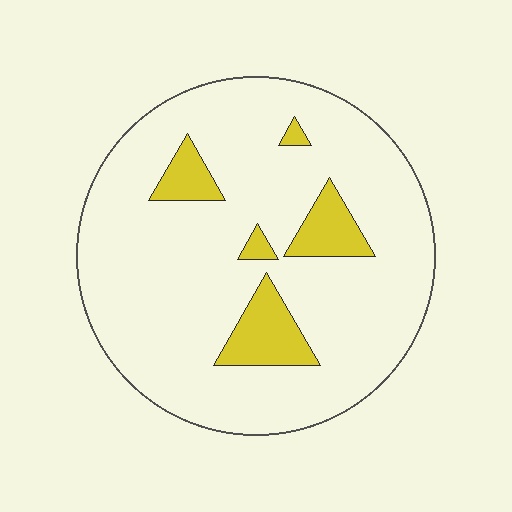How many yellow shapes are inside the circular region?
5.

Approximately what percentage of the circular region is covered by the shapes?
Approximately 15%.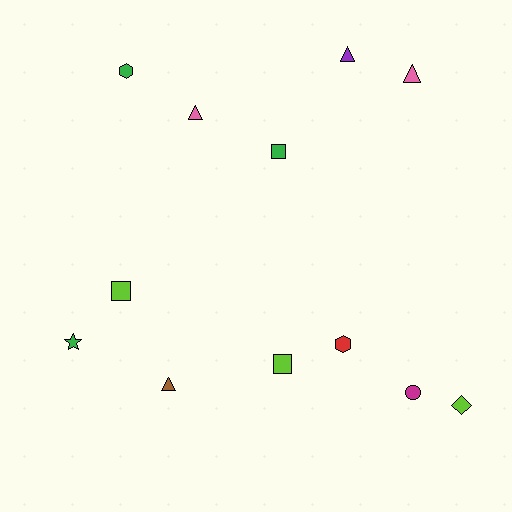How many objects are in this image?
There are 12 objects.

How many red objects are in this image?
There is 1 red object.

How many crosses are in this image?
There are no crosses.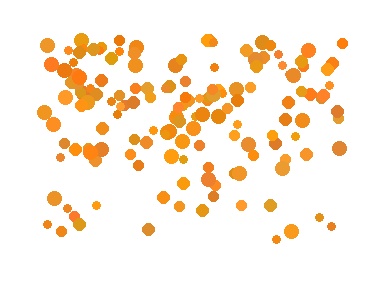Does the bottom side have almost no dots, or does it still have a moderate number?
Still a moderate number, just noticeably fewer than the top.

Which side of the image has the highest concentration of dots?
The top.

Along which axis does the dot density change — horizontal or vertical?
Vertical.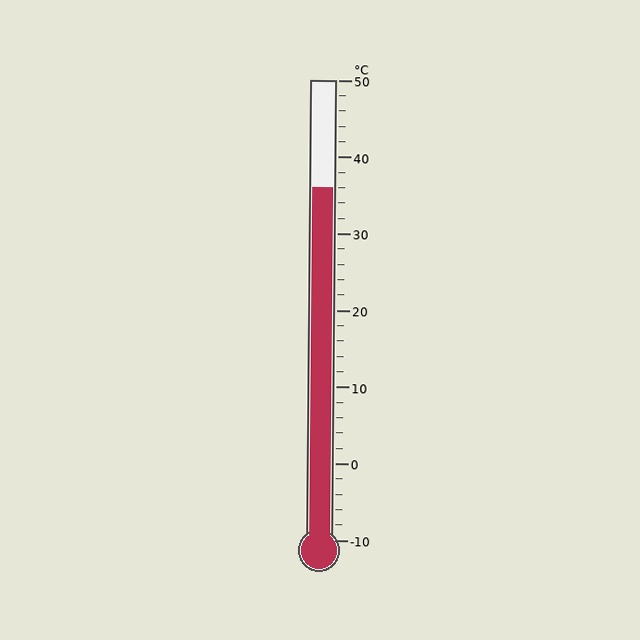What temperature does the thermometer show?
The thermometer shows approximately 36°C.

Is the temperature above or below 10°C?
The temperature is above 10°C.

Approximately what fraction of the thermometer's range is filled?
The thermometer is filled to approximately 75% of its range.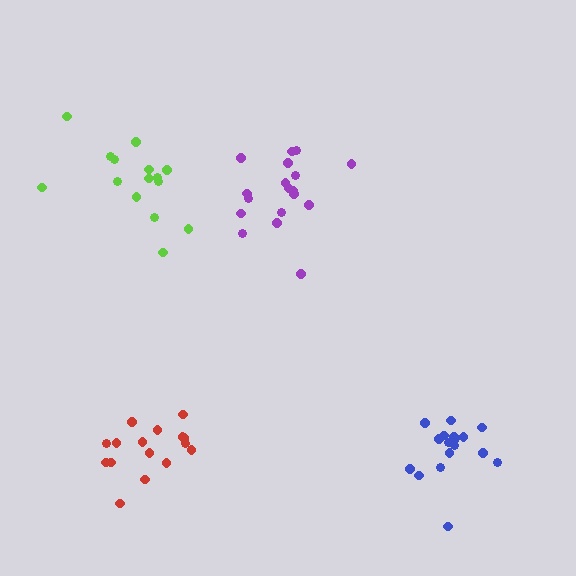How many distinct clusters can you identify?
There are 4 distinct clusters.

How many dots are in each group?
Group 1: 15 dots, Group 2: 16 dots, Group 3: 18 dots, Group 4: 17 dots (66 total).